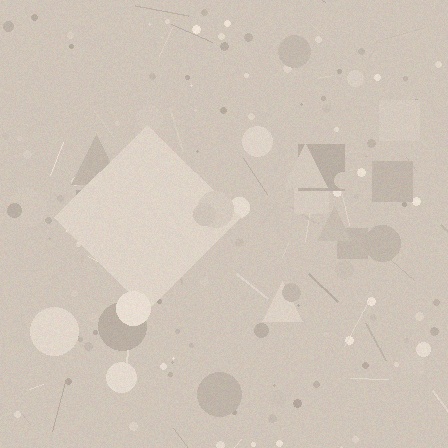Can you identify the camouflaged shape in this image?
The camouflaged shape is a diamond.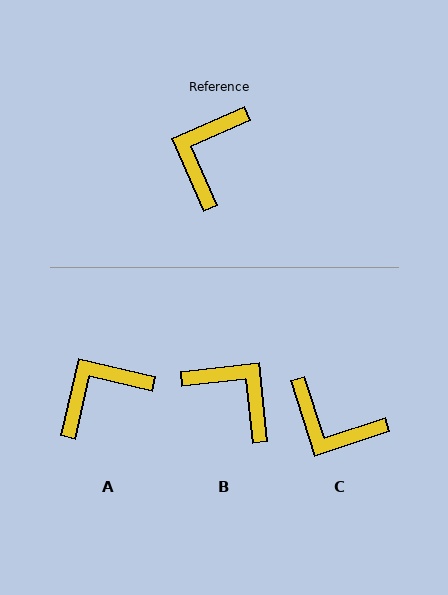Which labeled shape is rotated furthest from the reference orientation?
B, about 107 degrees away.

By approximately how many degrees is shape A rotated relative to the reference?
Approximately 37 degrees clockwise.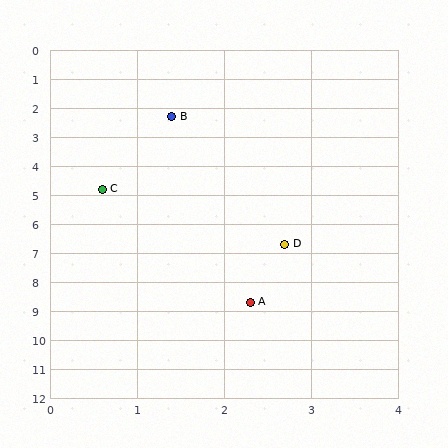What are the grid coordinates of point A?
Point A is at approximately (2.3, 8.7).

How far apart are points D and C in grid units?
Points D and C are about 2.8 grid units apart.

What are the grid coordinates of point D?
Point D is at approximately (2.7, 6.7).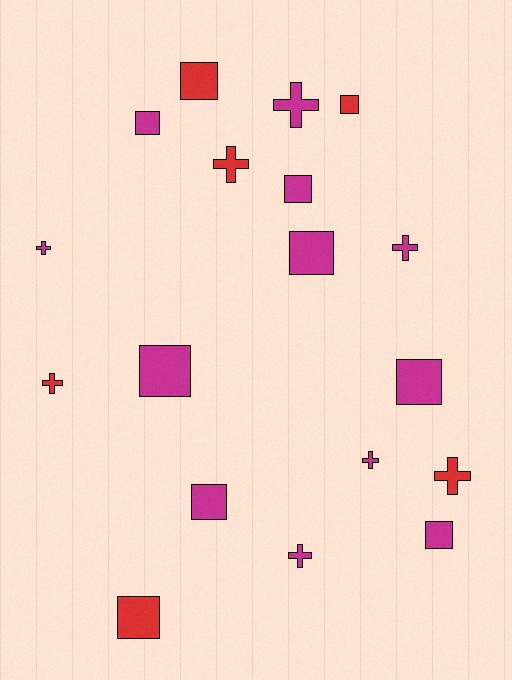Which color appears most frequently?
Magenta, with 12 objects.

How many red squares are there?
There are 3 red squares.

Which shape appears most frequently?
Square, with 10 objects.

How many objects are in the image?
There are 18 objects.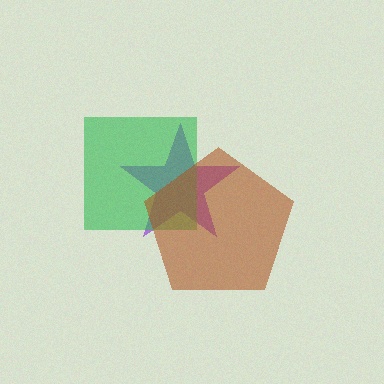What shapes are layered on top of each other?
The layered shapes are: a purple star, a green square, a brown pentagon.